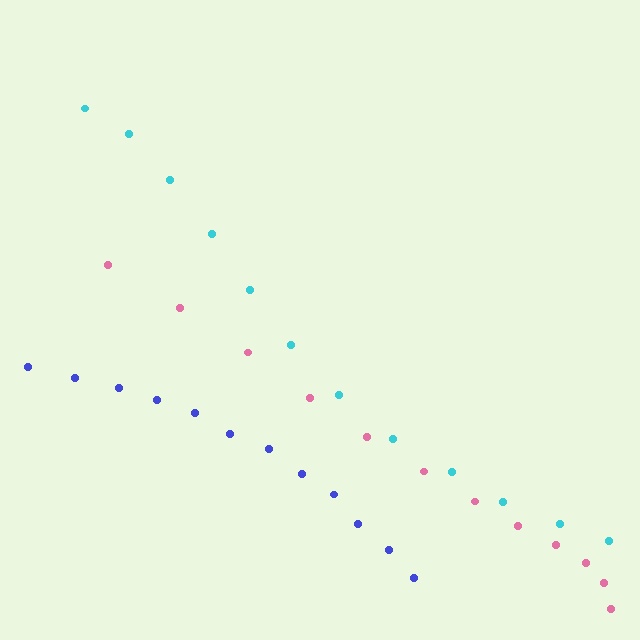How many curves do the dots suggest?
There are 3 distinct paths.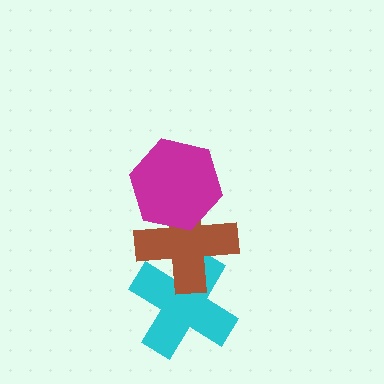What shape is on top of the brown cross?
The magenta hexagon is on top of the brown cross.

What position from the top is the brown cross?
The brown cross is 2nd from the top.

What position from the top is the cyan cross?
The cyan cross is 3rd from the top.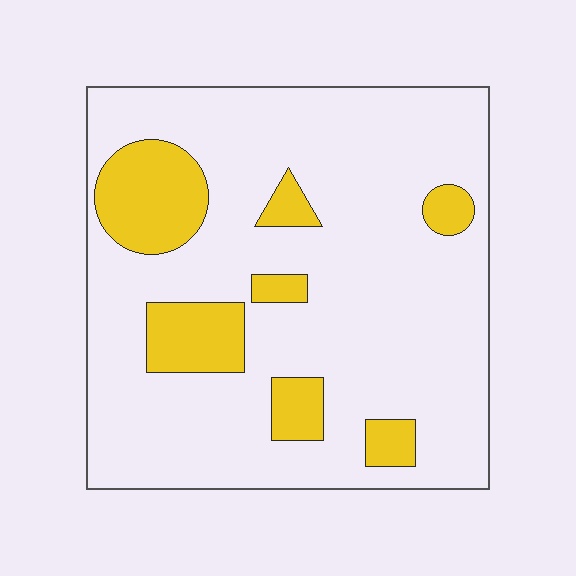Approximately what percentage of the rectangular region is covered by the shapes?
Approximately 20%.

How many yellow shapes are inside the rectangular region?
7.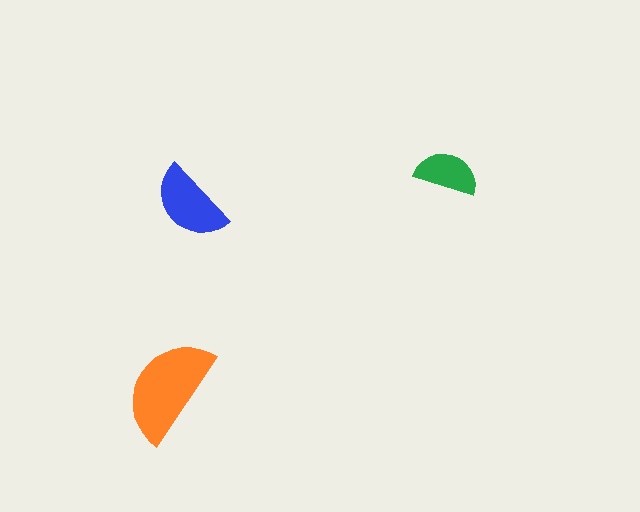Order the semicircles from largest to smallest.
the orange one, the blue one, the green one.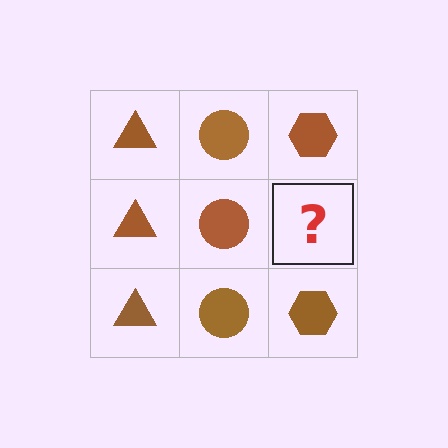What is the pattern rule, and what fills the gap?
The rule is that each column has a consistent shape. The gap should be filled with a brown hexagon.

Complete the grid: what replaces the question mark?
The question mark should be replaced with a brown hexagon.